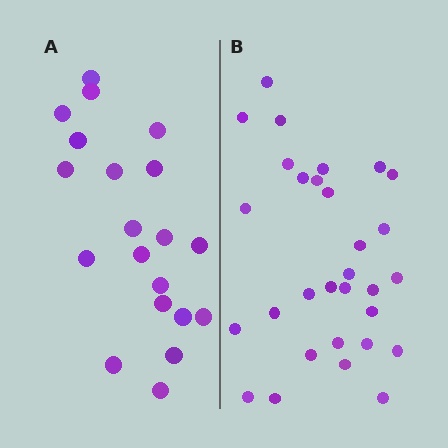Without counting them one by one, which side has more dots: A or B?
Region B (the right region) has more dots.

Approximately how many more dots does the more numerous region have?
Region B has roughly 10 or so more dots than region A.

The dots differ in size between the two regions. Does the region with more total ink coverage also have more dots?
No. Region A has more total ink coverage because its dots are larger, but region B actually contains more individual dots. Total area can be misleading — the number of items is what matters here.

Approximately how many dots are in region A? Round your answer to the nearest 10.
About 20 dots.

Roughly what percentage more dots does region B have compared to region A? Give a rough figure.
About 50% more.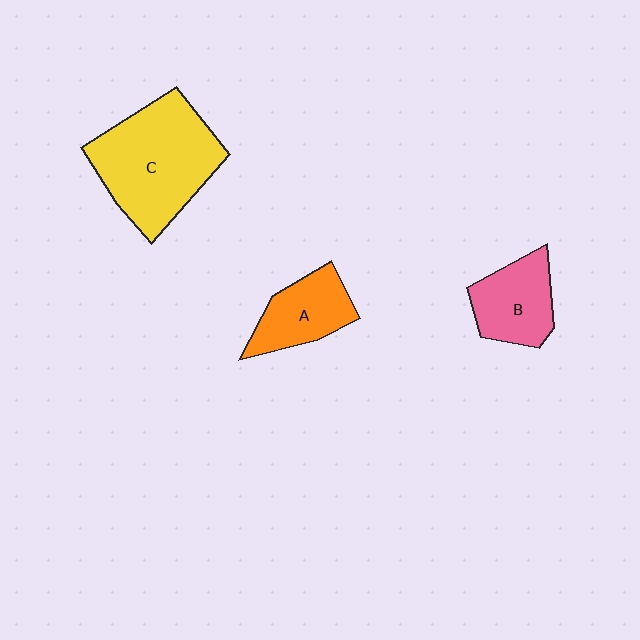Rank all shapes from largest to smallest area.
From largest to smallest: C (yellow), B (pink), A (orange).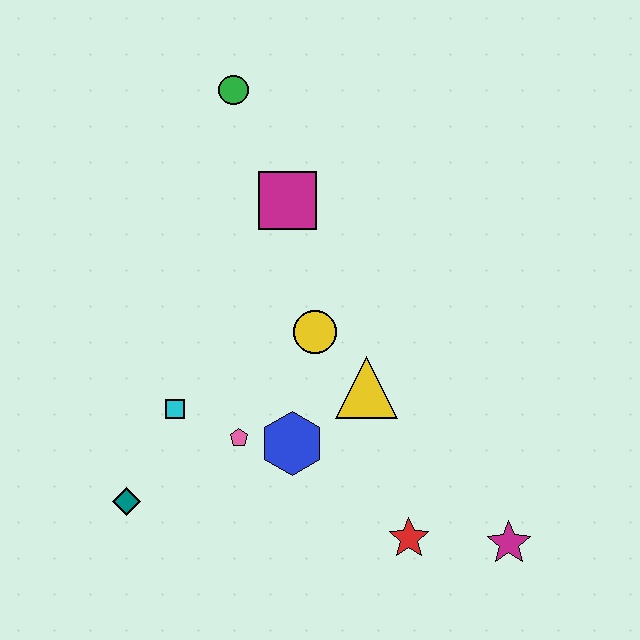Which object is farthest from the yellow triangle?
The green circle is farthest from the yellow triangle.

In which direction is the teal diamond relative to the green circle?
The teal diamond is below the green circle.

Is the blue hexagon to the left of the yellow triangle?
Yes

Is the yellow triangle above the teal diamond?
Yes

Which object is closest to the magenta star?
The red star is closest to the magenta star.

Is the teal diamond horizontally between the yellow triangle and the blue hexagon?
No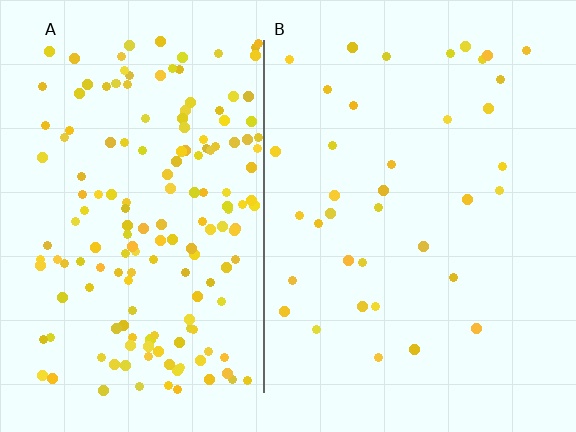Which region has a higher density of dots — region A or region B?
A (the left).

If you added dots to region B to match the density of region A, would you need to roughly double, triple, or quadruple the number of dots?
Approximately quadruple.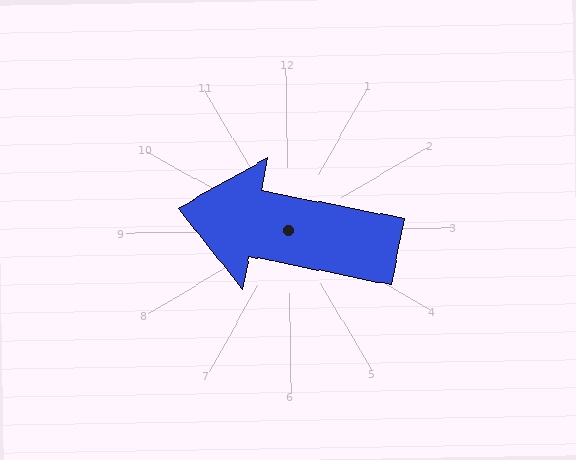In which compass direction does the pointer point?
West.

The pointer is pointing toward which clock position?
Roughly 9 o'clock.